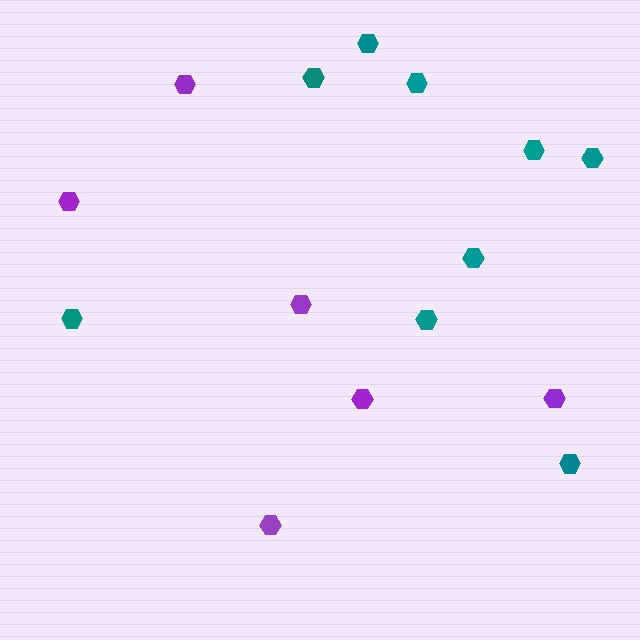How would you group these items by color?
There are 2 groups: one group of purple hexagons (6) and one group of teal hexagons (9).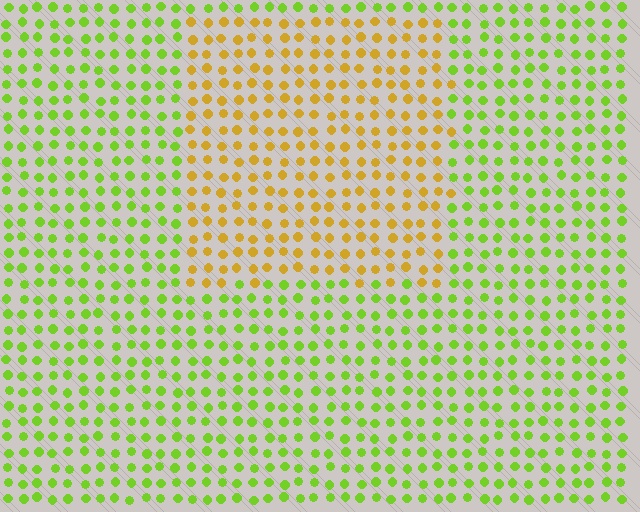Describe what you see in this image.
The image is filled with small lime elements in a uniform arrangement. A rectangle-shaped region is visible where the elements are tinted to a slightly different hue, forming a subtle color boundary.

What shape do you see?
I see a rectangle.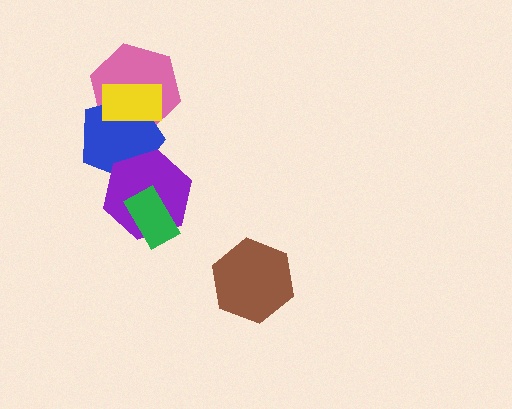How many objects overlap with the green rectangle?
1 object overlaps with the green rectangle.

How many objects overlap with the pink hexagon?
2 objects overlap with the pink hexagon.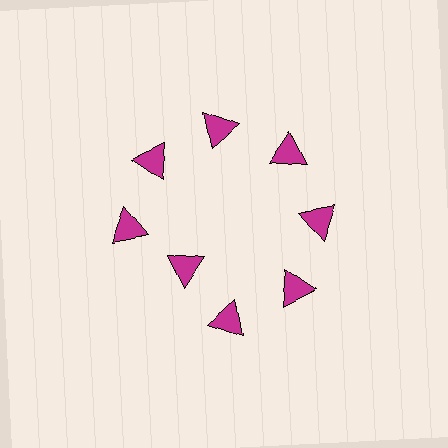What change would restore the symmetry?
The symmetry would be restored by moving it outward, back onto the ring so that all 8 triangles sit at equal angles and equal distance from the center.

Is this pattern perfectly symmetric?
No. The 8 magenta triangles are arranged in a ring, but one element near the 8 o'clock position is pulled inward toward the center, breaking the 8-fold rotational symmetry.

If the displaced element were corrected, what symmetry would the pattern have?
It would have 8-fold rotational symmetry — the pattern would map onto itself every 45 degrees.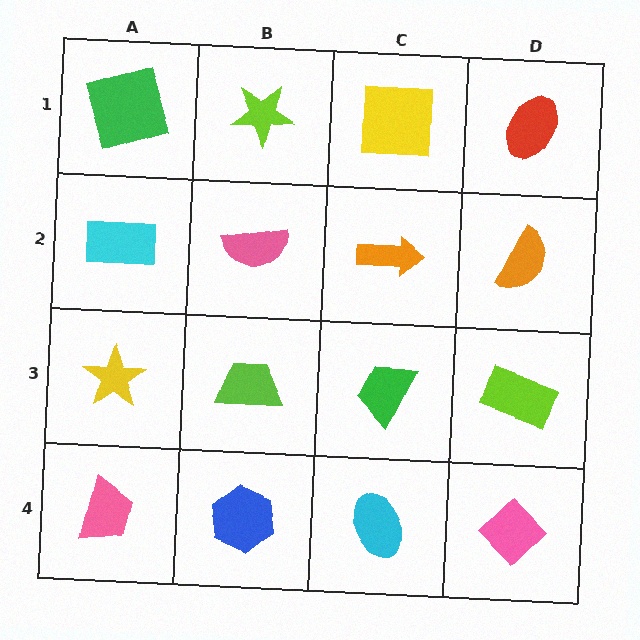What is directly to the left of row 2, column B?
A cyan rectangle.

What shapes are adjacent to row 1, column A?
A cyan rectangle (row 2, column A), a lime star (row 1, column B).